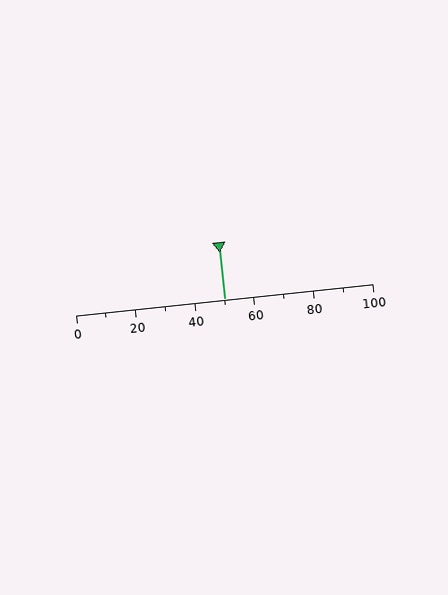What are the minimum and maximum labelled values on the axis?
The axis runs from 0 to 100.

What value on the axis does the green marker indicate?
The marker indicates approximately 50.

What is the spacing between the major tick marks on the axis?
The major ticks are spaced 20 apart.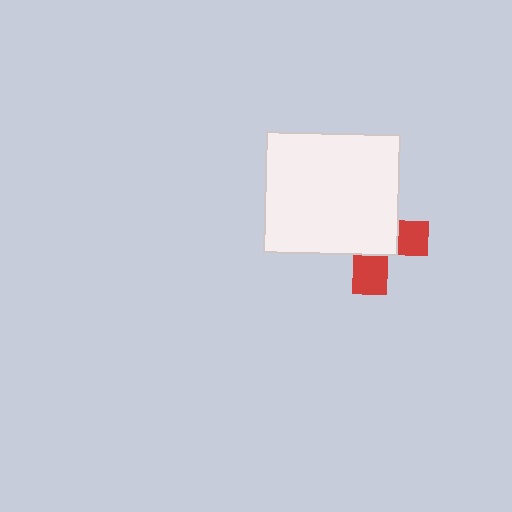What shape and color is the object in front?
The object in front is a white rectangle.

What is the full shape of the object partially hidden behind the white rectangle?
The partially hidden object is a red cross.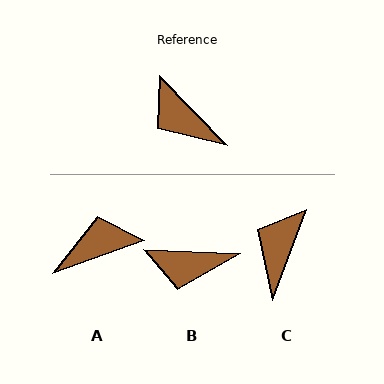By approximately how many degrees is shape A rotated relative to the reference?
Approximately 115 degrees clockwise.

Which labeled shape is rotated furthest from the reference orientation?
A, about 115 degrees away.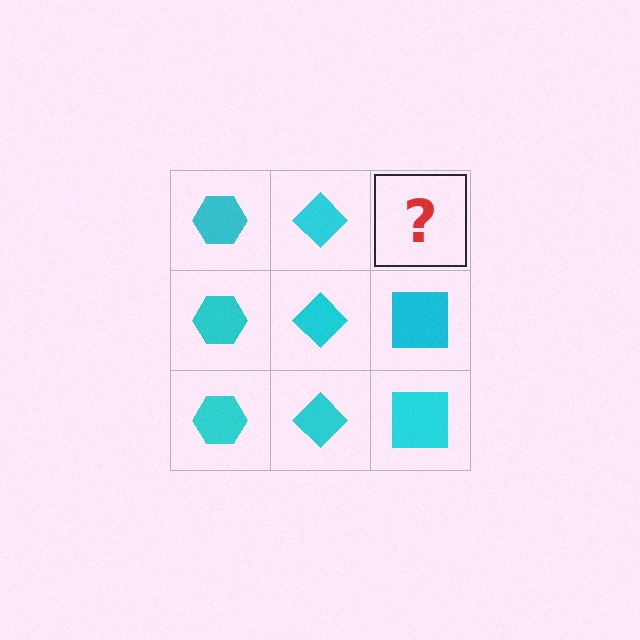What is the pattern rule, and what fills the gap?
The rule is that each column has a consistent shape. The gap should be filled with a cyan square.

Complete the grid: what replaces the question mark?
The question mark should be replaced with a cyan square.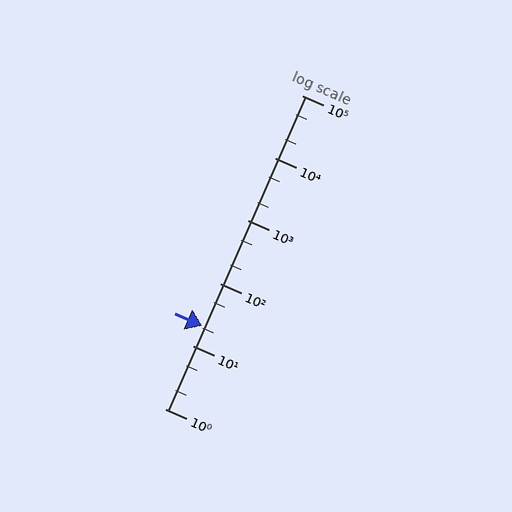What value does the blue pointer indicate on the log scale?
The pointer indicates approximately 21.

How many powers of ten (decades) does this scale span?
The scale spans 5 decades, from 1 to 100000.